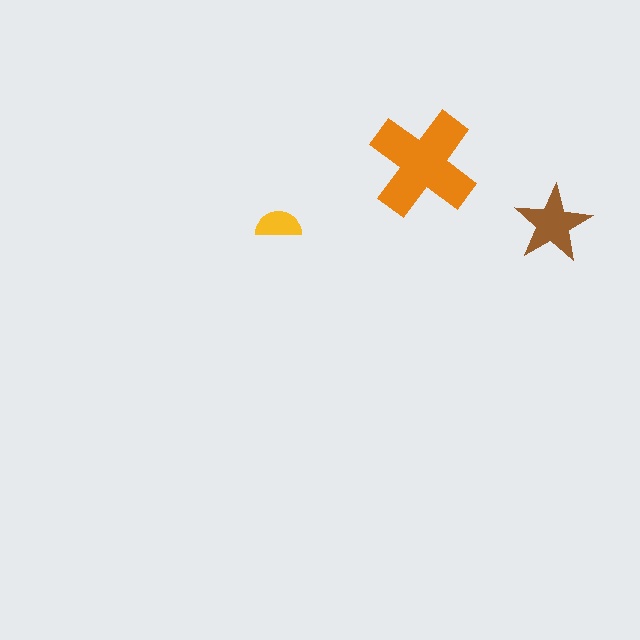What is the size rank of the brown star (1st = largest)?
2nd.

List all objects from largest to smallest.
The orange cross, the brown star, the yellow semicircle.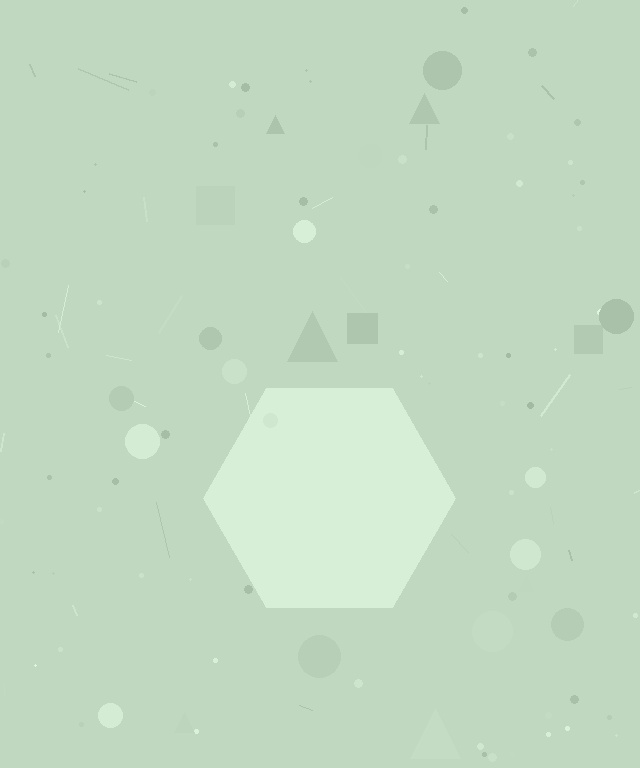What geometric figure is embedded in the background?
A hexagon is embedded in the background.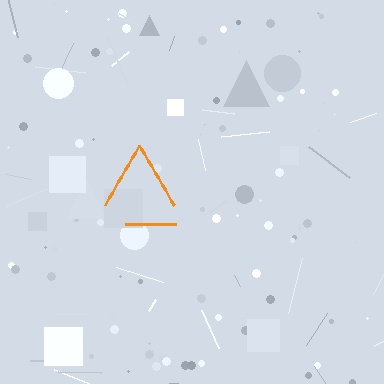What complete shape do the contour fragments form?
The contour fragments form a triangle.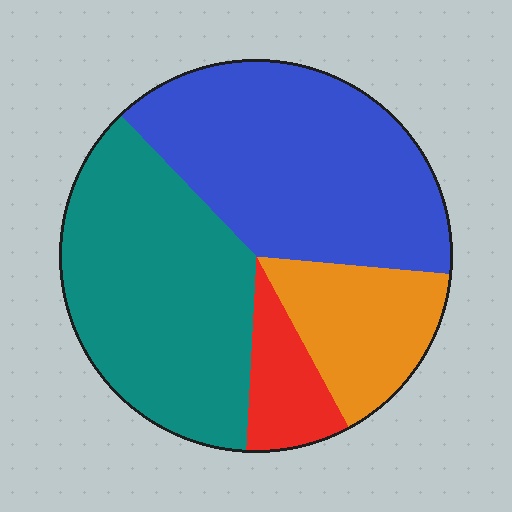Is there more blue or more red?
Blue.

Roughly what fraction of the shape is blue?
Blue takes up about three eighths (3/8) of the shape.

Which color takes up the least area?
Red, at roughly 10%.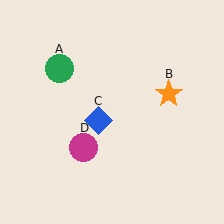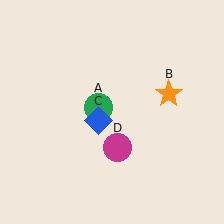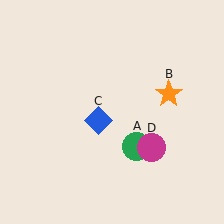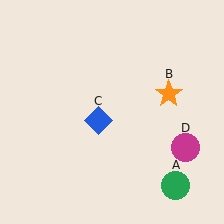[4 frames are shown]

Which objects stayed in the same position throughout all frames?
Orange star (object B) and blue diamond (object C) remained stationary.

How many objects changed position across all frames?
2 objects changed position: green circle (object A), magenta circle (object D).